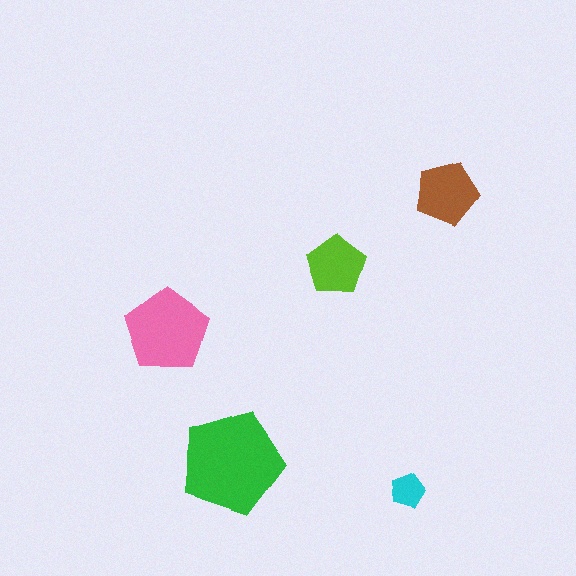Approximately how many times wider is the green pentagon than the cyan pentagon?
About 3 times wider.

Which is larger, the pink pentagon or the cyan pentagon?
The pink one.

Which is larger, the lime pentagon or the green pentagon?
The green one.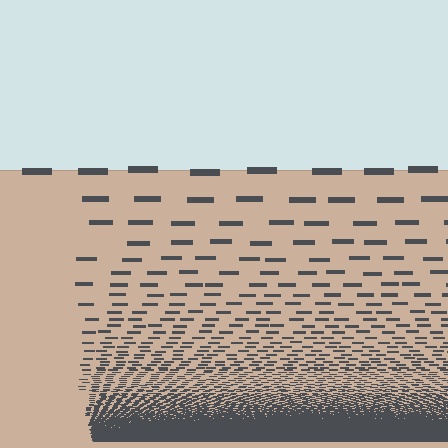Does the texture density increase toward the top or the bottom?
Density increases toward the bottom.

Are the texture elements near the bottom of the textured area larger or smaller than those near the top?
Smaller. The gradient is inverted — elements near the bottom are smaller and denser.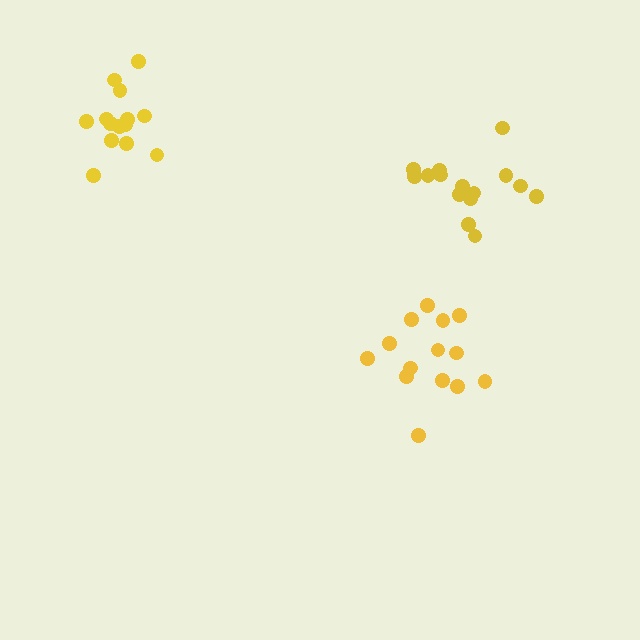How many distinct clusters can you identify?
There are 3 distinct clusters.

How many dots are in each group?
Group 1: 14 dots, Group 2: 15 dots, Group 3: 14 dots (43 total).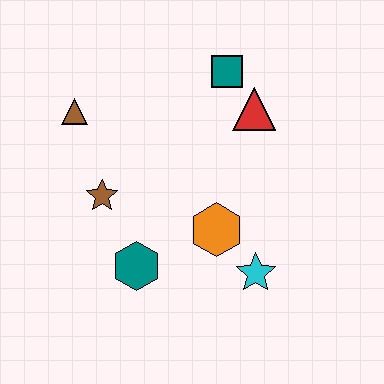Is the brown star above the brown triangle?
No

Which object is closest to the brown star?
The teal hexagon is closest to the brown star.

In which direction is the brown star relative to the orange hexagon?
The brown star is to the left of the orange hexagon.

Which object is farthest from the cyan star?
The brown triangle is farthest from the cyan star.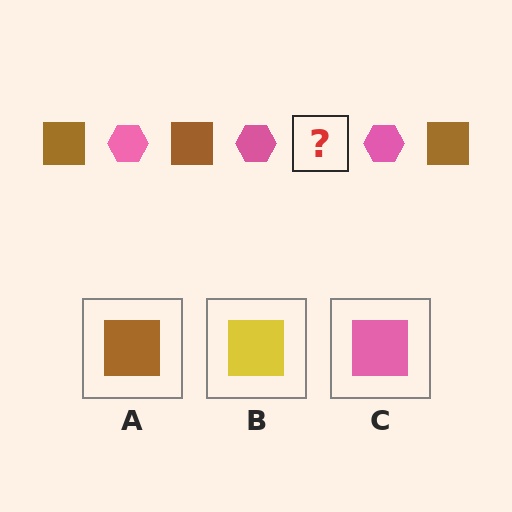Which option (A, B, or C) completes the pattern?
A.